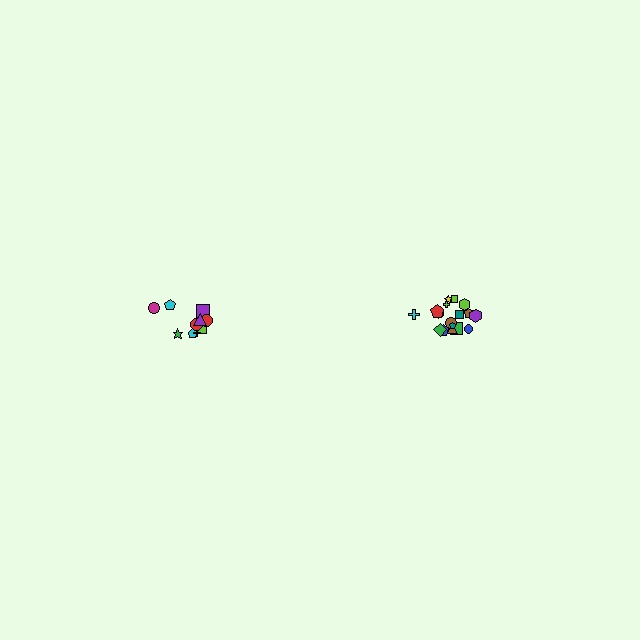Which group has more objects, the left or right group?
The right group.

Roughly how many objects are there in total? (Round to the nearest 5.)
Roughly 30 objects in total.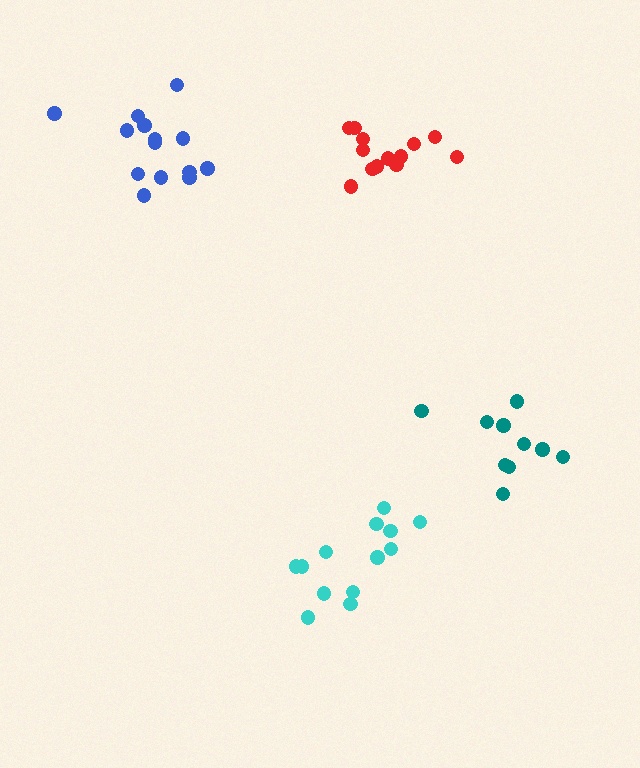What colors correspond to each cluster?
The clusters are colored: teal, cyan, blue, red.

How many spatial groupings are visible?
There are 4 spatial groupings.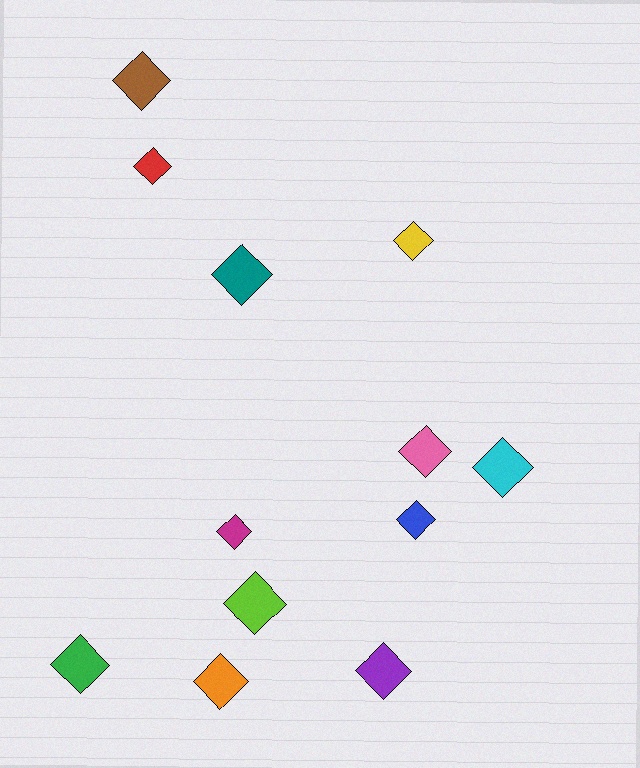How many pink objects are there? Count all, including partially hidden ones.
There is 1 pink object.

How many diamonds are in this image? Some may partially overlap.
There are 12 diamonds.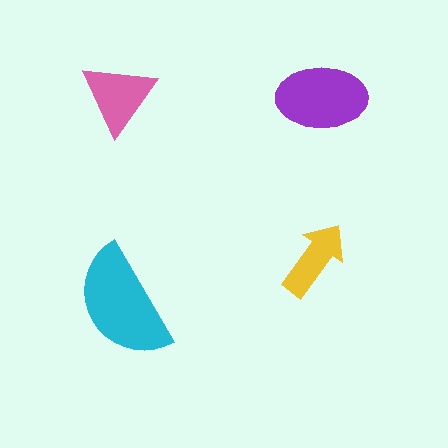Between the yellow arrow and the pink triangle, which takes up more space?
The pink triangle.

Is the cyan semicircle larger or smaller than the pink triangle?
Larger.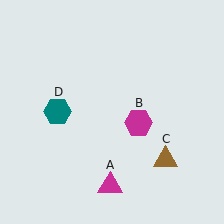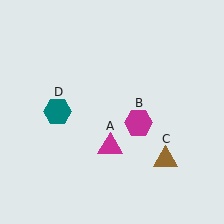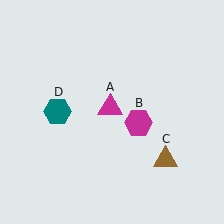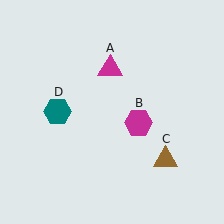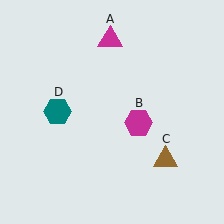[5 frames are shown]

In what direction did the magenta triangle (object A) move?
The magenta triangle (object A) moved up.